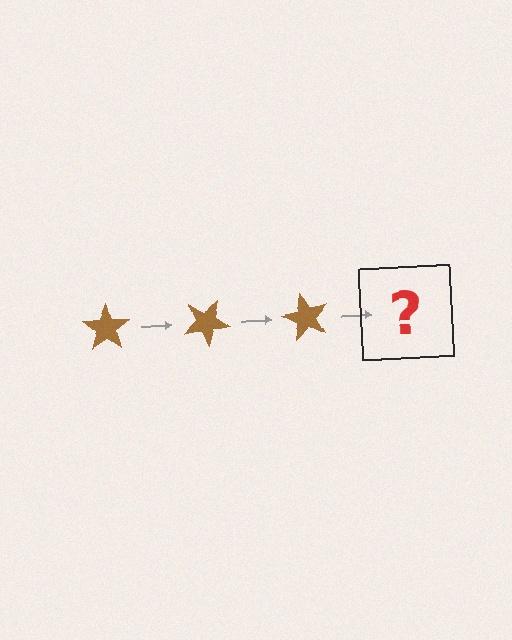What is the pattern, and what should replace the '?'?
The pattern is that the star rotates 30 degrees each step. The '?' should be a brown star rotated 90 degrees.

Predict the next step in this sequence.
The next step is a brown star rotated 90 degrees.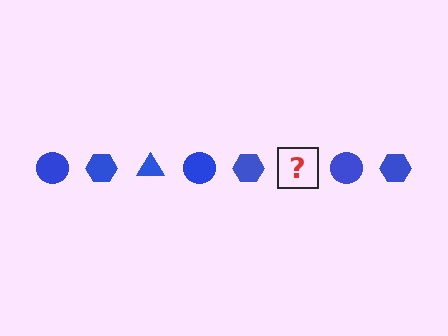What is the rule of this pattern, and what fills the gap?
The rule is that the pattern cycles through circle, hexagon, triangle shapes in blue. The gap should be filled with a blue triangle.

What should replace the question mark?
The question mark should be replaced with a blue triangle.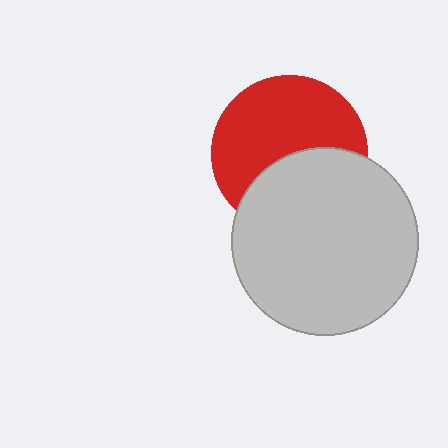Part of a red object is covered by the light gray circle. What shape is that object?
It is a circle.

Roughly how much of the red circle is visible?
About half of it is visible (roughly 59%).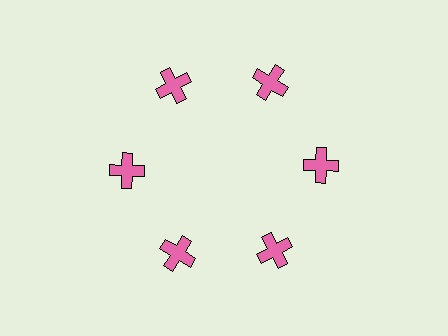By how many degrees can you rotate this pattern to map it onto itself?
The pattern maps onto itself every 60 degrees of rotation.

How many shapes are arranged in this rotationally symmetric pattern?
There are 6 shapes, arranged in 6 groups of 1.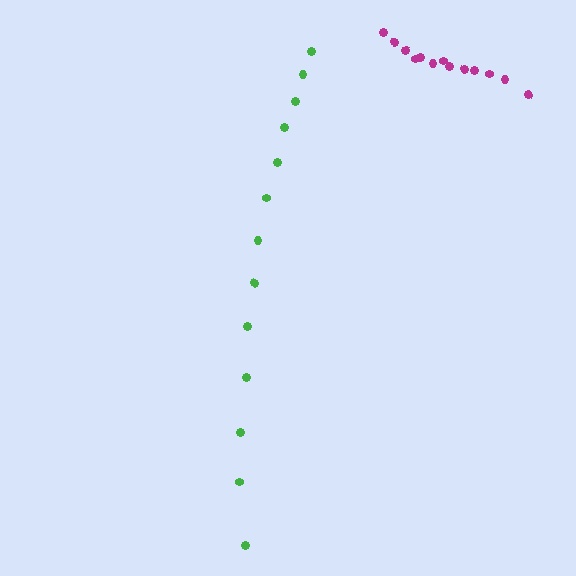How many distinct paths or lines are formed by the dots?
There are 2 distinct paths.